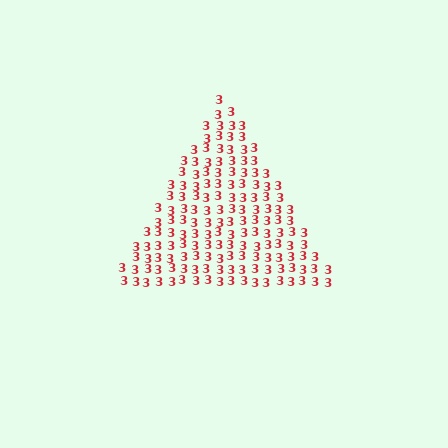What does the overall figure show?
The overall figure shows a triangle.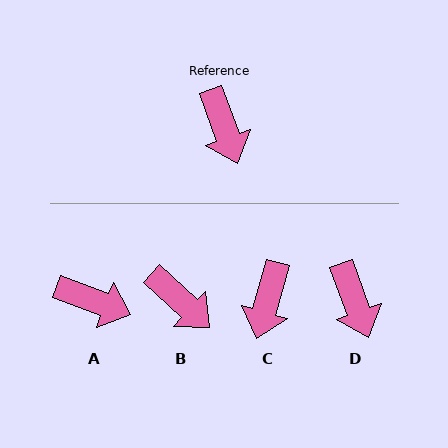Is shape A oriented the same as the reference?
No, it is off by about 49 degrees.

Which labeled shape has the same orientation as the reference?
D.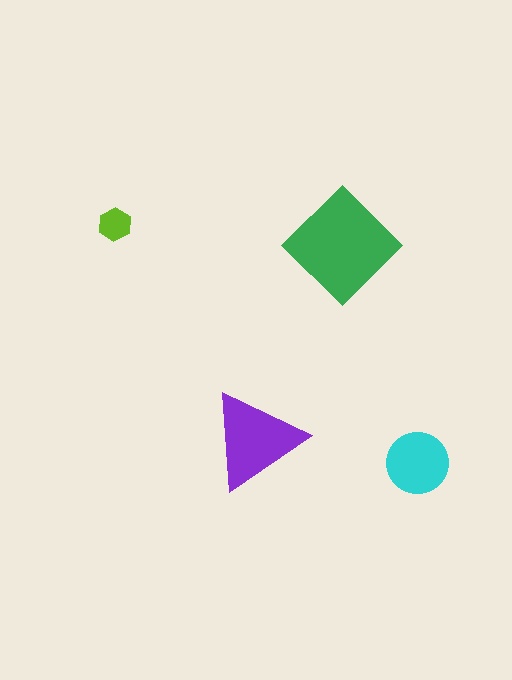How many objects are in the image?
There are 4 objects in the image.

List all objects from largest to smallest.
The green diamond, the purple triangle, the cyan circle, the lime hexagon.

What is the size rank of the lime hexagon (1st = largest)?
4th.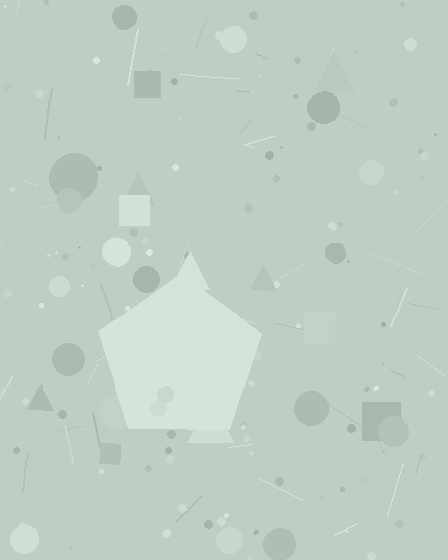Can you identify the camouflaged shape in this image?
The camouflaged shape is a pentagon.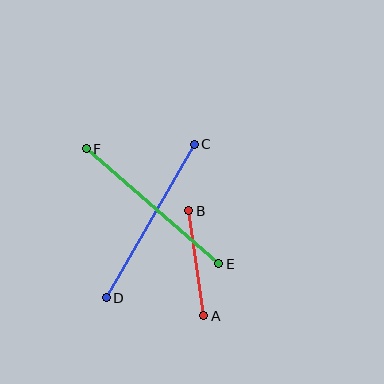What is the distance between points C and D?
The distance is approximately 177 pixels.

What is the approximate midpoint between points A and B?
The midpoint is at approximately (196, 263) pixels.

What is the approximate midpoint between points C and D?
The midpoint is at approximately (150, 221) pixels.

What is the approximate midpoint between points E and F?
The midpoint is at approximately (152, 206) pixels.